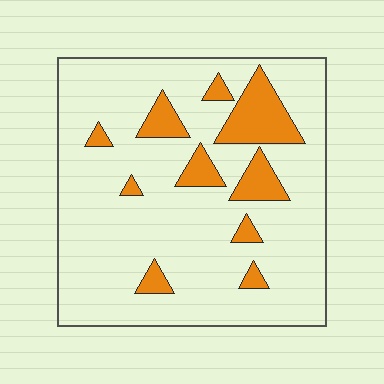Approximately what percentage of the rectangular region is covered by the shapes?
Approximately 15%.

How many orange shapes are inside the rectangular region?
10.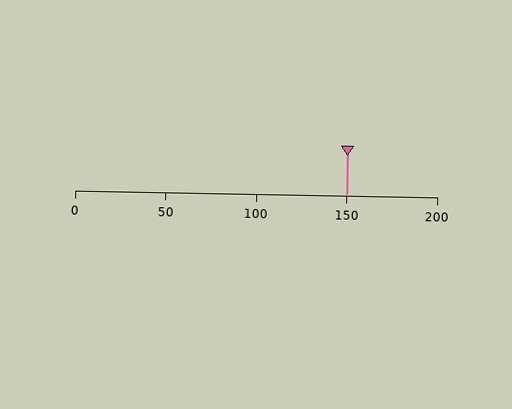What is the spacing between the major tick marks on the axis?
The major ticks are spaced 50 apart.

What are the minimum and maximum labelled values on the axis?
The axis runs from 0 to 200.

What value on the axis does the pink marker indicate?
The marker indicates approximately 150.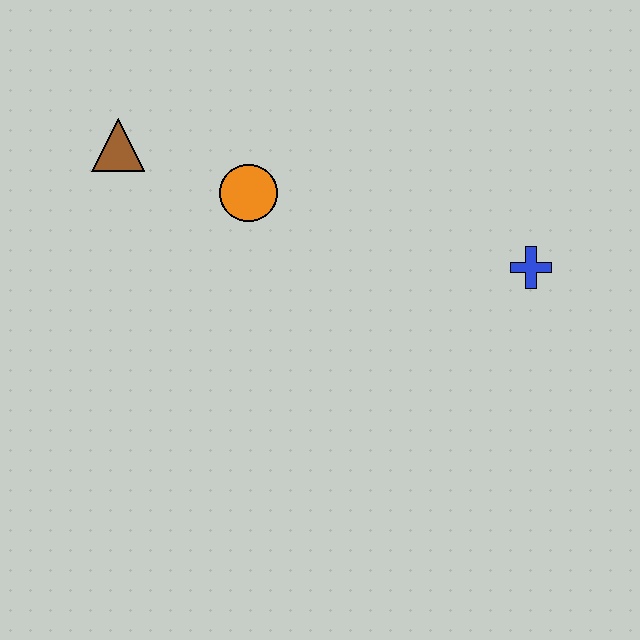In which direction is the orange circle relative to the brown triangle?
The orange circle is to the right of the brown triangle.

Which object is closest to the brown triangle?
The orange circle is closest to the brown triangle.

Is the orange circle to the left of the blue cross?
Yes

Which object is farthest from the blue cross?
The brown triangle is farthest from the blue cross.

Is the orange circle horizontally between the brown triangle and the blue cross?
Yes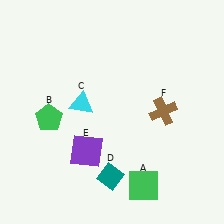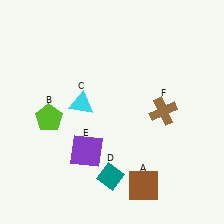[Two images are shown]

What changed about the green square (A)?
In Image 1, A is green. In Image 2, it changed to brown.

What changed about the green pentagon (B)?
In Image 1, B is green. In Image 2, it changed to lime.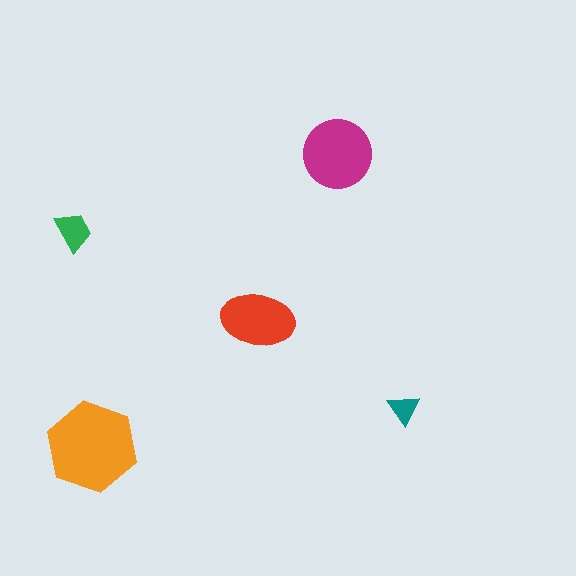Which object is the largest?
The orange hexagon.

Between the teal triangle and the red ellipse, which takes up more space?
The red ellipse.